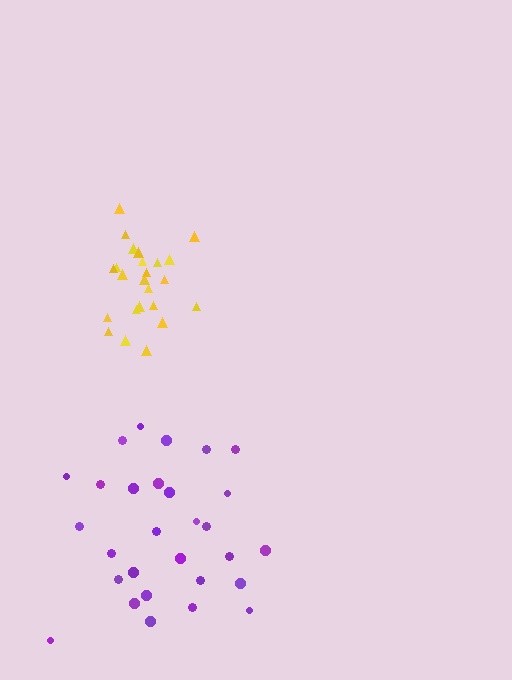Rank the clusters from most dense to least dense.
yellow, purple.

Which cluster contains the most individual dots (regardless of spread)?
Purple (29).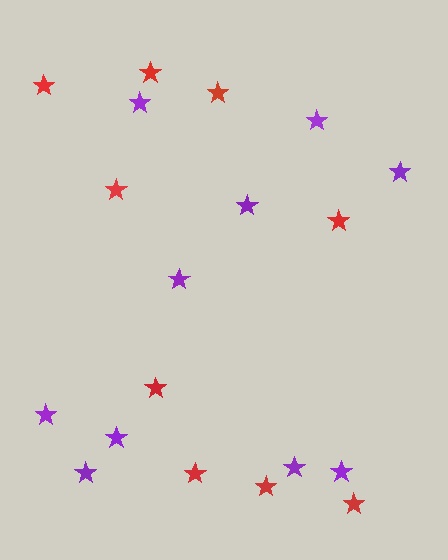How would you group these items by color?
There are 2 groups: one group of red stars (9) and one group of purple stars (10).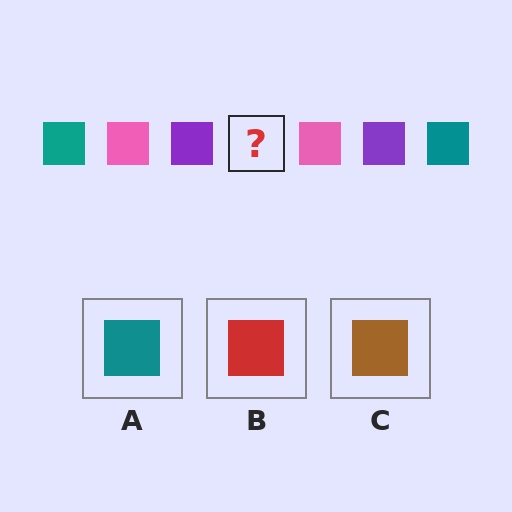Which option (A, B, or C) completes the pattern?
A.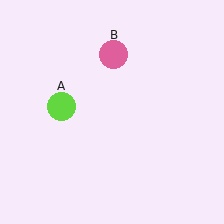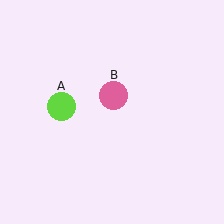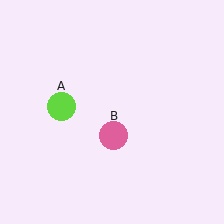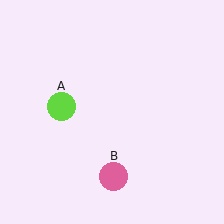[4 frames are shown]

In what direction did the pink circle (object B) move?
The pink circle (object B) moved down.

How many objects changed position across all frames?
1 object changed position: pink circle (object B).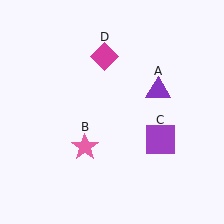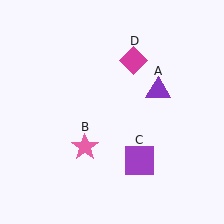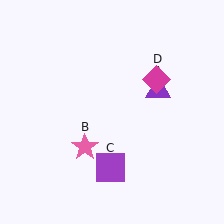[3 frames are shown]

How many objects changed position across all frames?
2 objects changed position: purple square (object C), magenta diamond (object D).